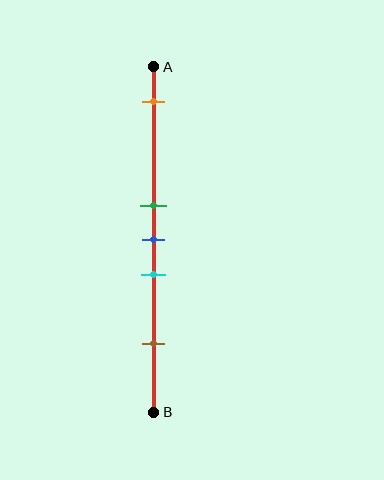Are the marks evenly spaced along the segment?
No, the marks are not evenly spaced.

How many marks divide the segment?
There are 5 marks dividing the segment.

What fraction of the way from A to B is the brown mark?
The brown mark is approximately 80% (0.8) of the way from A to B.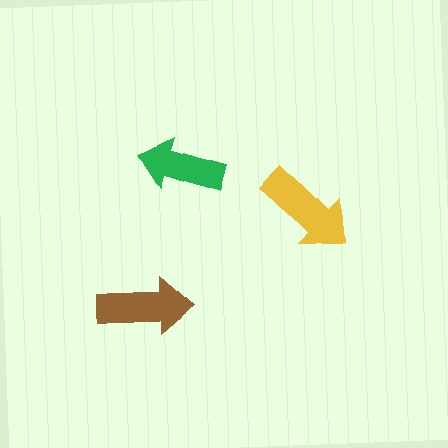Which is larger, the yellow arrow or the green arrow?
The yellow one.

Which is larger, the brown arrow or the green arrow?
The brown one.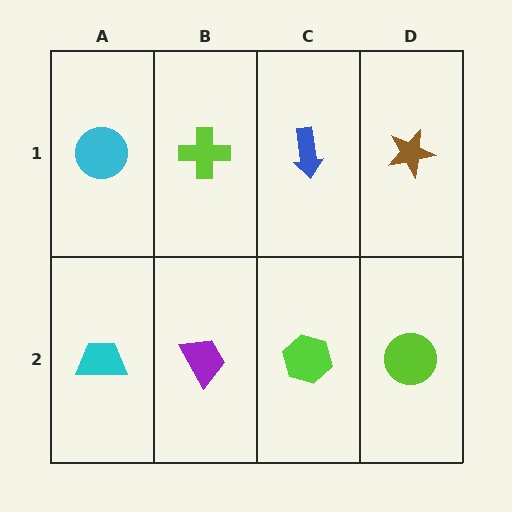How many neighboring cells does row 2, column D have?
2.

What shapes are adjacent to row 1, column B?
A purple trapezoid (row 2, column B), a cyan circle (row 1, column A), a blue arrow (row 1, column C).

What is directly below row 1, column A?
A cyan trapezoid.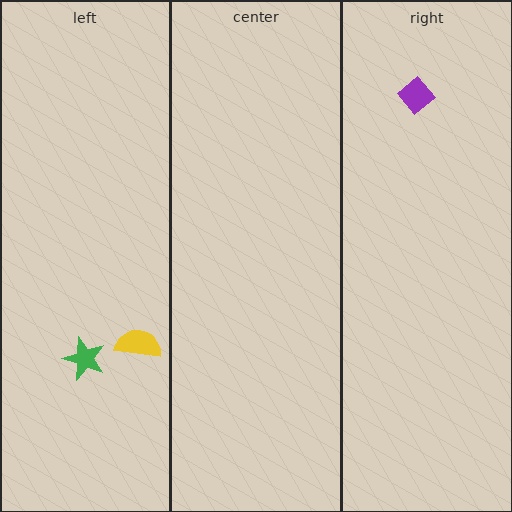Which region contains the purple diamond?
The right region.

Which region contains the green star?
The left region.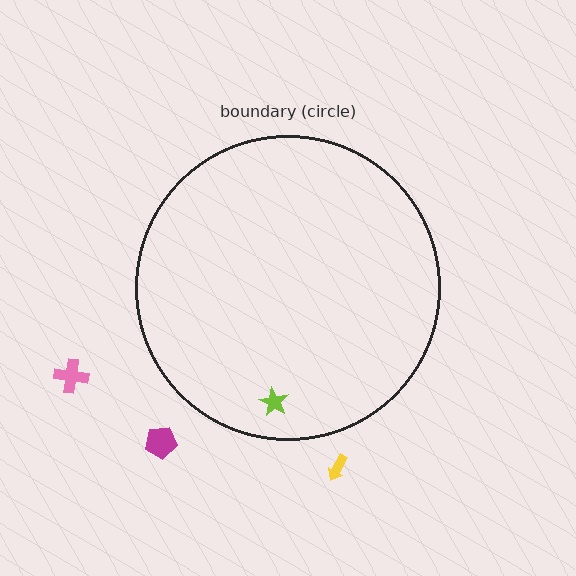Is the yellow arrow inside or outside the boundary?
Outside.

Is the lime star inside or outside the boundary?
Inside.